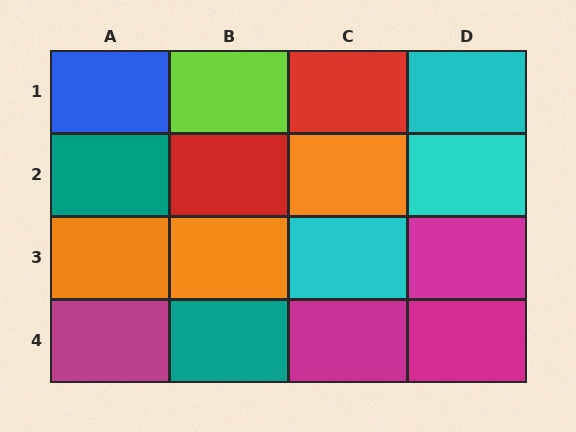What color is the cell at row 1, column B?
Lime.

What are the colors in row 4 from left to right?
Magenta, teal, magenta, magenta.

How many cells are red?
2 cells are red.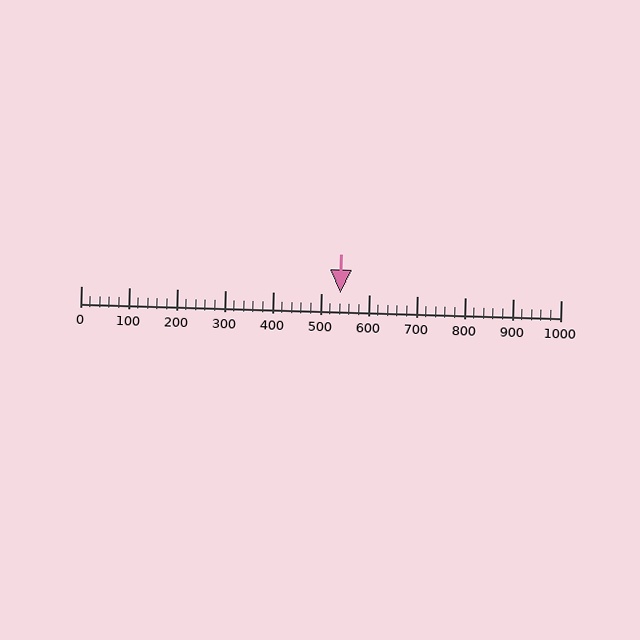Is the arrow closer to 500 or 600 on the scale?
The arrow is closer to 500.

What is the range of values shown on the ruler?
The ruler shows values from 0 to 1000.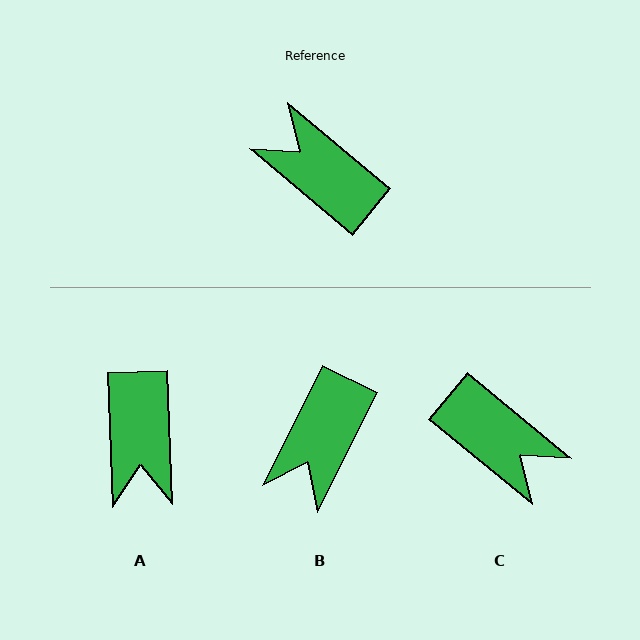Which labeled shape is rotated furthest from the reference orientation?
C, about 179 degrees away.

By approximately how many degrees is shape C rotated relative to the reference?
Approximately 179 degrees clockwise.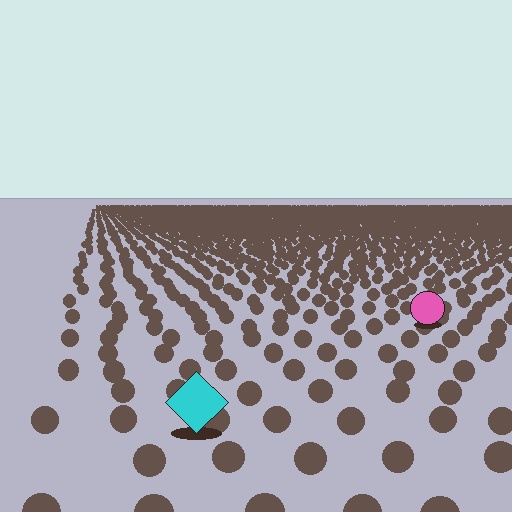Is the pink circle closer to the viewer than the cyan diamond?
No. The cyan diamond is closer — you can tell from the texture gradient: the ground texture is coarser near it.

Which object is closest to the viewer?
The cyan diamond is closest. The texture marks near it are larger and more spread out.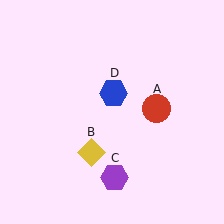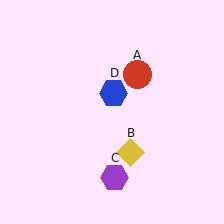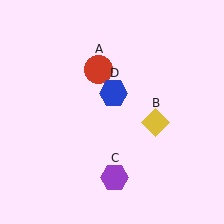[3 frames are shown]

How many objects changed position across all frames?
2 objects changed position: red circle (object A), yellow diamond (object B).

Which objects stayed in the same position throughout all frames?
Purple hexagon (object C) and blue hexagon (object D) remained stationary.